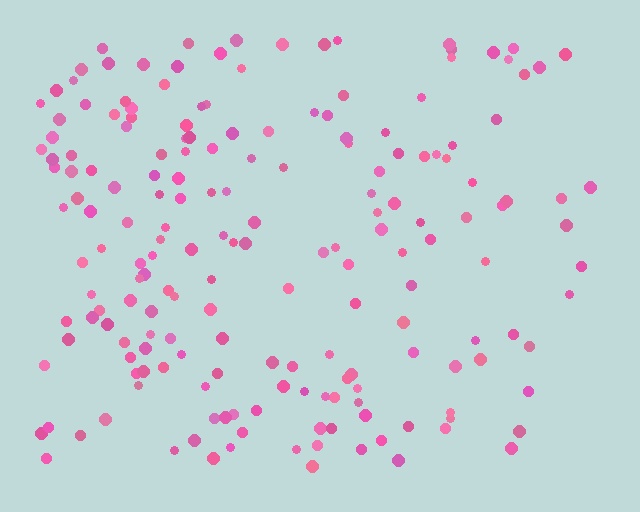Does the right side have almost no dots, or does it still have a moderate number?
Still a moderate number, just noticeably fewer than the left.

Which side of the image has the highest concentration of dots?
The left.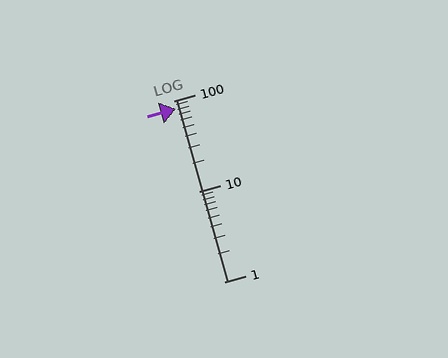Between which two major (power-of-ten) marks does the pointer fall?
The pointer is between 10 and 100.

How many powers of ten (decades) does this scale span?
The scale spans 2 decades, from 1 to 100.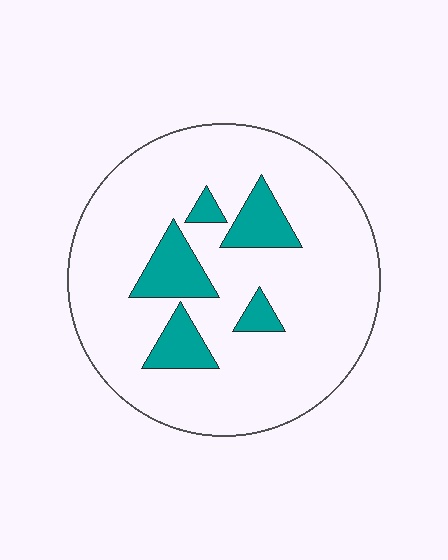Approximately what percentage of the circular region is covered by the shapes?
Approximately 15%.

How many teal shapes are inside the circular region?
5.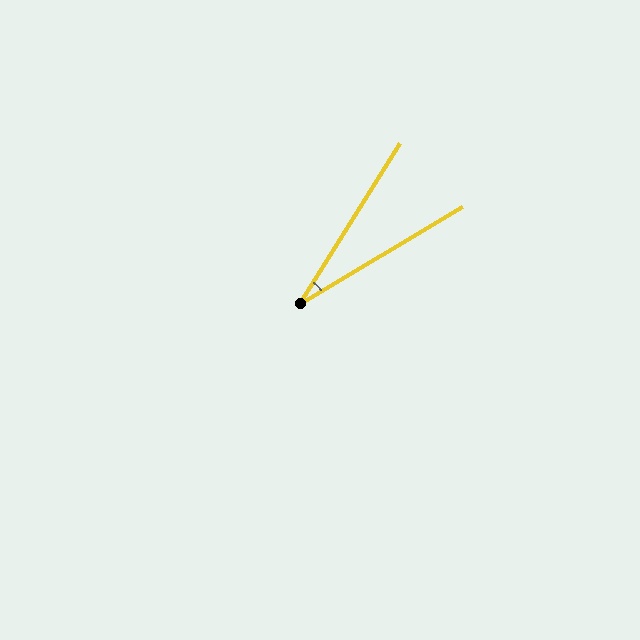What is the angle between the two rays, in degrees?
Approximately 27 degrees.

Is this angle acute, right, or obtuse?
It is acute.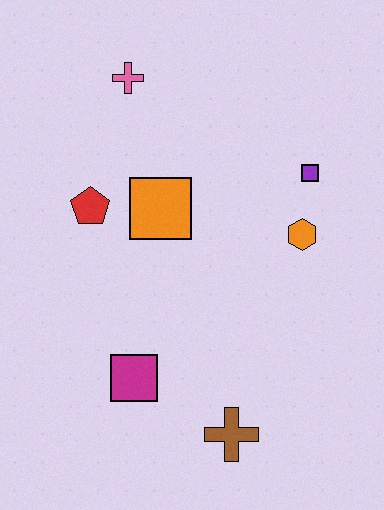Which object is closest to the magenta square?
The brown cross is closest to the magenta square.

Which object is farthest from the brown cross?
The pink cross is farthest from the brown cross.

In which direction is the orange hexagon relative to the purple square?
The orange hexagon is below the purple square.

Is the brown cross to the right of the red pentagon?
Yes